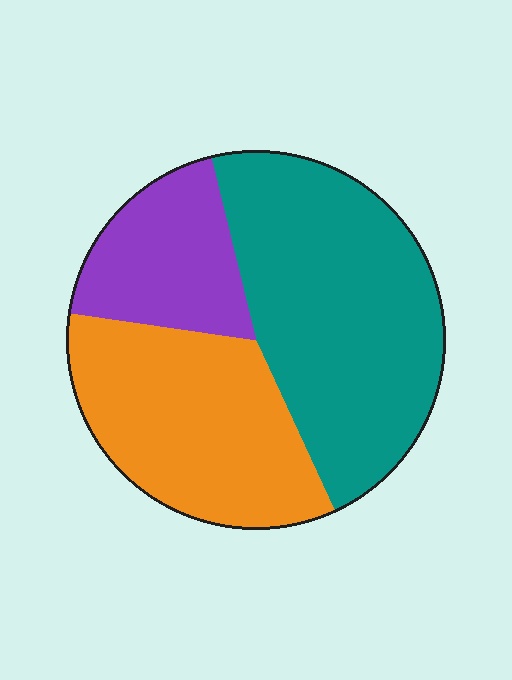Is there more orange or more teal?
Teal.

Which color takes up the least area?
Purple, at roughly 20%.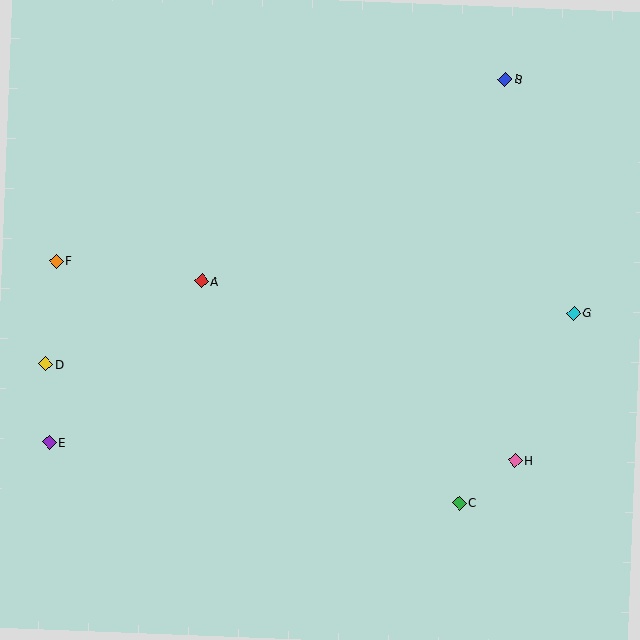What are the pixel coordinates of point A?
Point A is at (201, 281).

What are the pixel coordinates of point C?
Point C is at (459, 503).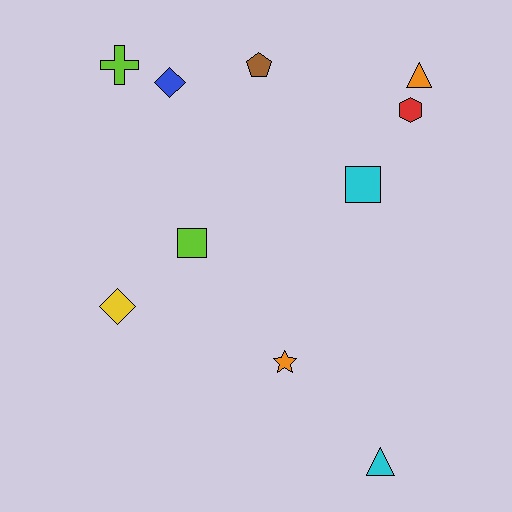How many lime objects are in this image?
There are 2 lime objects.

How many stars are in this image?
There is 1 star.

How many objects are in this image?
There are 10 objects.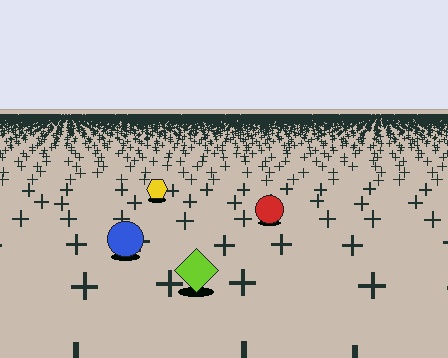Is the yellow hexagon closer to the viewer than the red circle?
No. The red circle is closer — you can tell from the texture gradient: the ground texture is coarser near it.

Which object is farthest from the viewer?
The yellow hexagon is farthest from the viewer. It appears smaller and the ground texture around it is denser.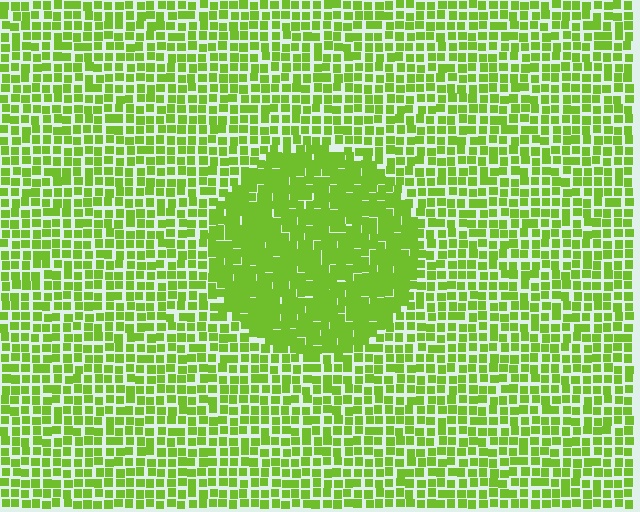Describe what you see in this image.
The image contains small lime elements arranged at two different densities. A circle-shaped region is visible where the elements are more densely packed than the surrounding area.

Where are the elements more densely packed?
The elements are more densely packed inside the circle boundary.